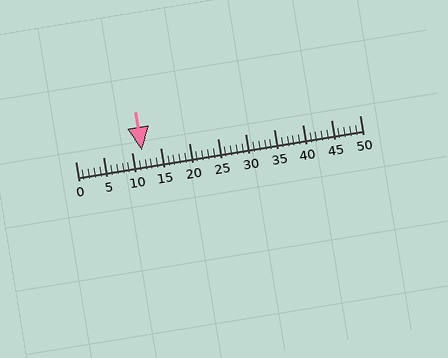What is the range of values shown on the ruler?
The ruler shows values from 0 to 50.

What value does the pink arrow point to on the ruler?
The pink arrow points to approximately 12.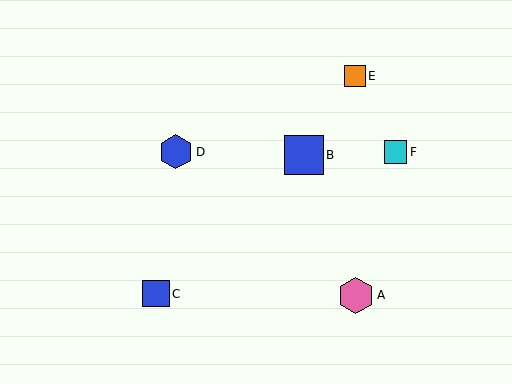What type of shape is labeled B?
Shape B is a blue square.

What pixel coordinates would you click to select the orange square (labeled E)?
Click at (355, 76) to select the orange square E.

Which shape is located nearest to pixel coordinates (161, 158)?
The blue hexagon (labeled D) at (176, 152) is nearest to that location.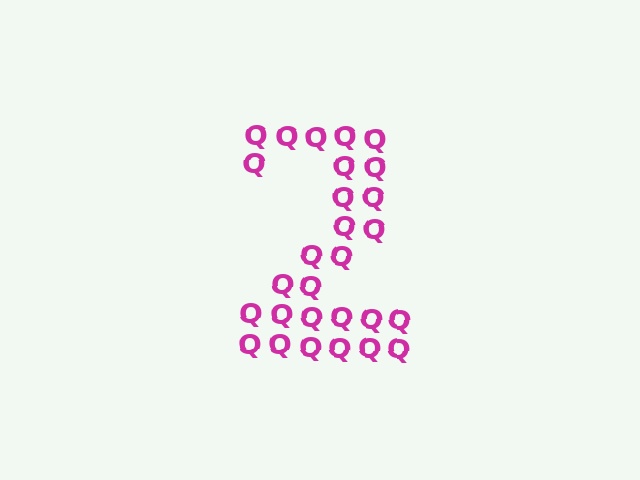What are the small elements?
The small elements are letter Q's.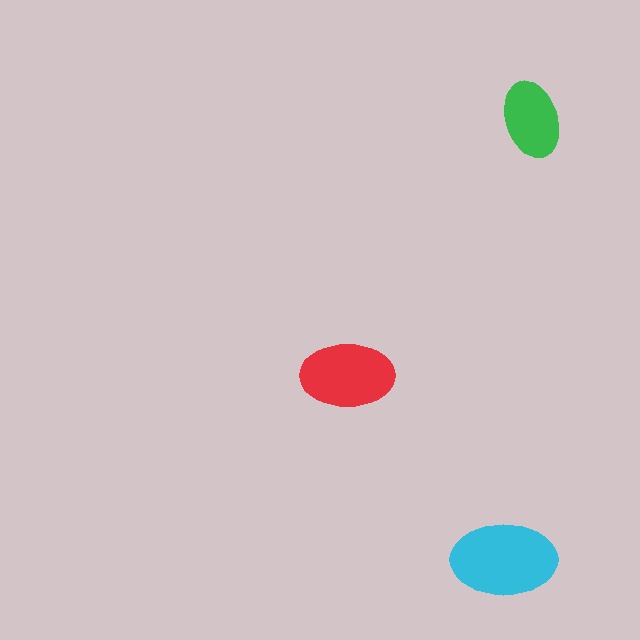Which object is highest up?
The green ellipse is topmost.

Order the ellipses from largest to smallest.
the cyan one, the red one, the green one.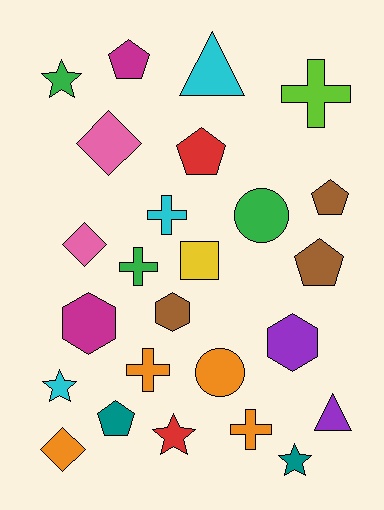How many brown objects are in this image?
There are 3 brown objects.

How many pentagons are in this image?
There are 5 pentagons.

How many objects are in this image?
There are 25 objects.